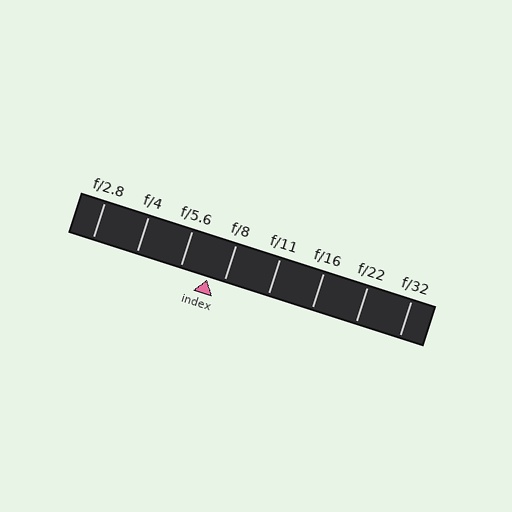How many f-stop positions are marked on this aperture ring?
There are 8 f-stop positions marked.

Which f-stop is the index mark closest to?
The index mark is closest to f/8.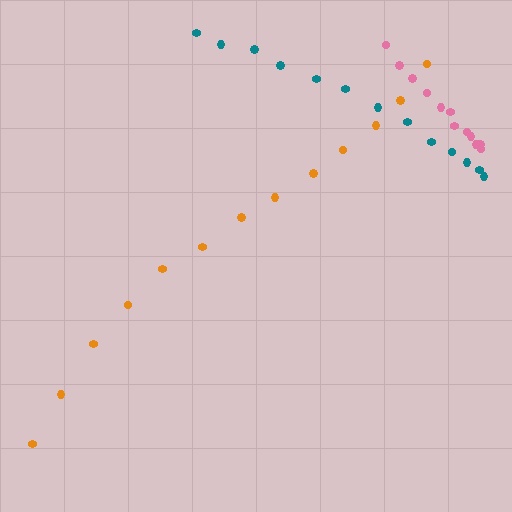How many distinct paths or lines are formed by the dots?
There are 3 distinct paths.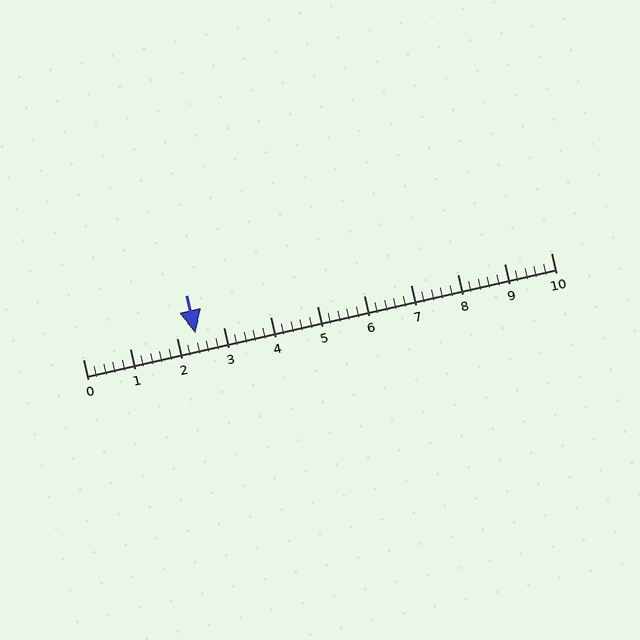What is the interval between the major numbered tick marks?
The major tick marks are spaced 1 units apart.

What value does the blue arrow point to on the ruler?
The blue arrow points to approximately 2.4.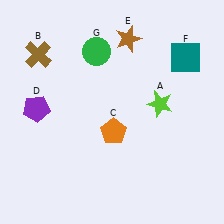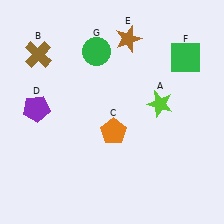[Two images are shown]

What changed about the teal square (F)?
In Image 1, F is teal. In Image 2, it changed to green.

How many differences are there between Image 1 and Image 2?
There is 1 difference between the two images.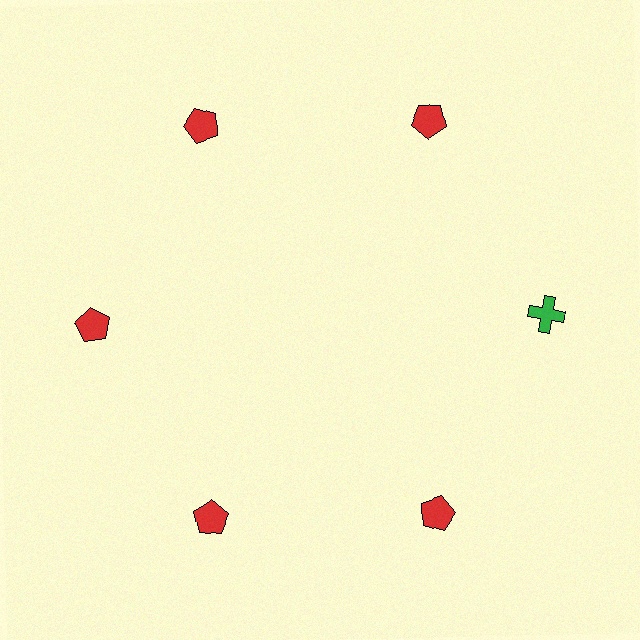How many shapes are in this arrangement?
There are 6 shapes arranged in a ring pattern.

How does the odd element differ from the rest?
It differs in both color (green instead of red) and shape (cross instead of pentagon).